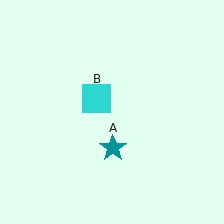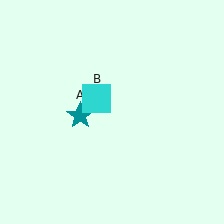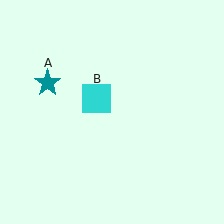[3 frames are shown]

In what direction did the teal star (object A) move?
The teal star (object A) moved up and to the left.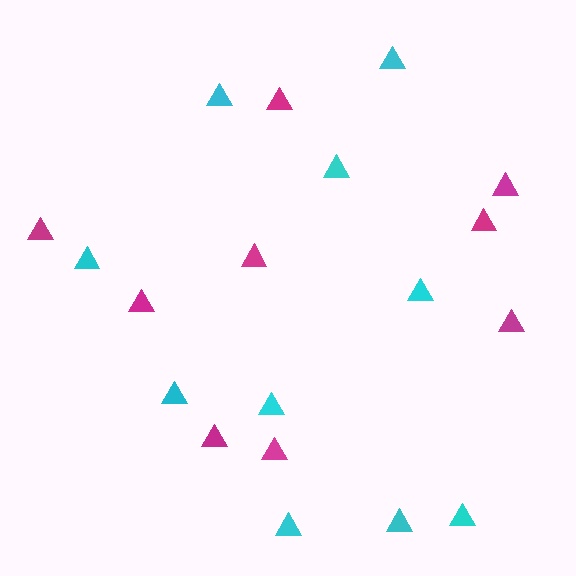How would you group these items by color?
There are 2 groups: one group of magenta triangles (9) and one group of cyan triangles (10).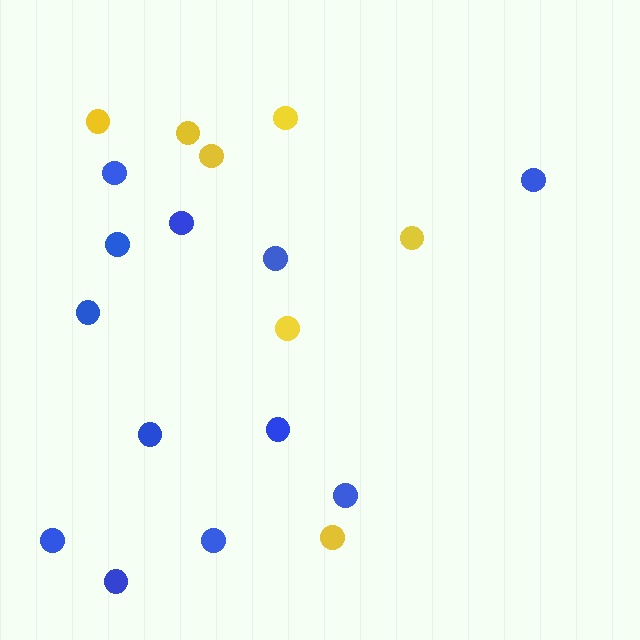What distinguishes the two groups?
There are 2 groups: one group of yellow circles (7) and one group of blue circles (12).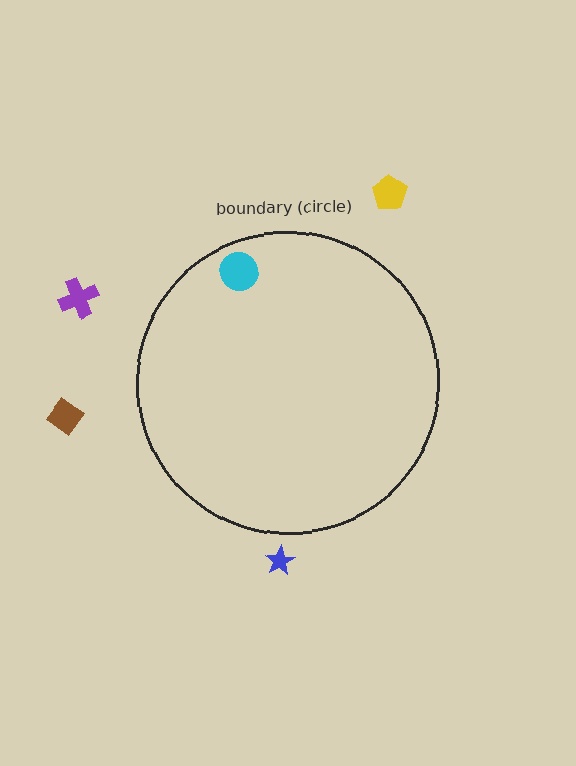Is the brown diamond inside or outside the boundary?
Outside.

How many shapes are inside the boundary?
1 inside, 4 outside.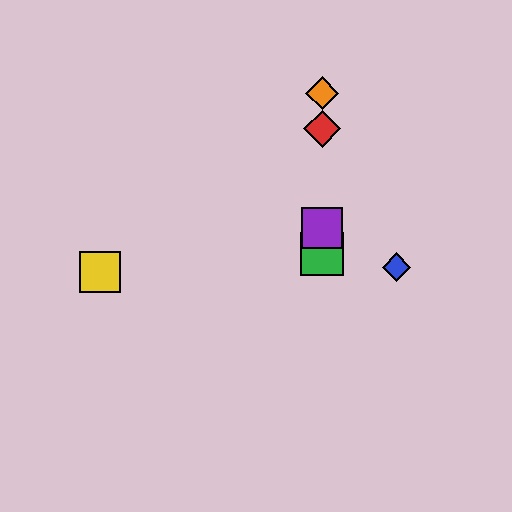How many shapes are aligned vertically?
4 shapes (the red diamond, the green square, the purple square, the orange diamond) are aligned vertically.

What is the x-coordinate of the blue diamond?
The blue diamond is at x≈396.